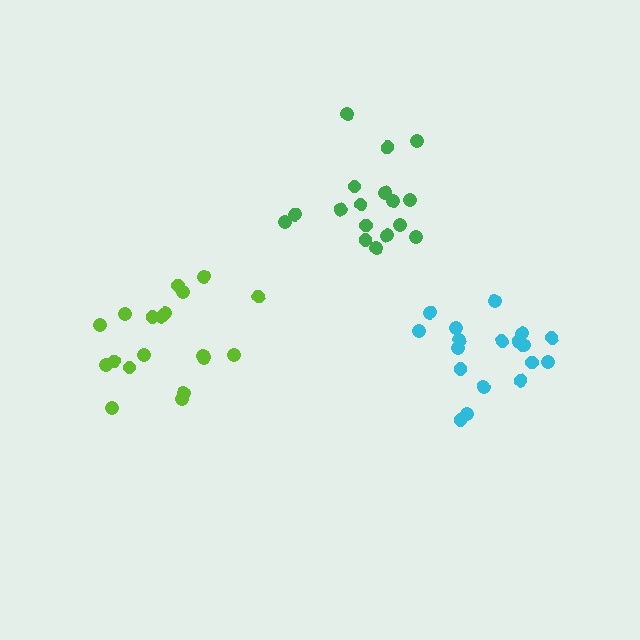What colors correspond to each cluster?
The clusters are colored: green, lime, cyan.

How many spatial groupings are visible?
There are 3 spatial groupings.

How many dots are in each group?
Group 1: 17 dots, Group 2: 19 dots, Group 3: 18 dots (54 total).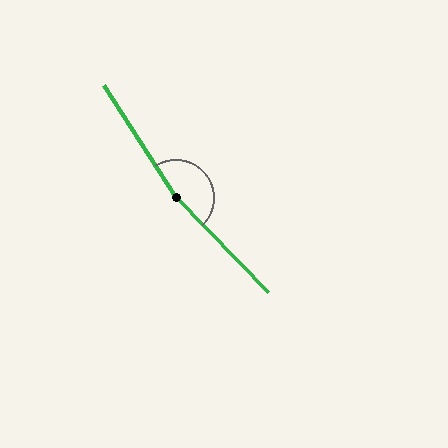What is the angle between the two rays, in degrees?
Approximately 169 degrees.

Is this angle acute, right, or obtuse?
It is obtuse.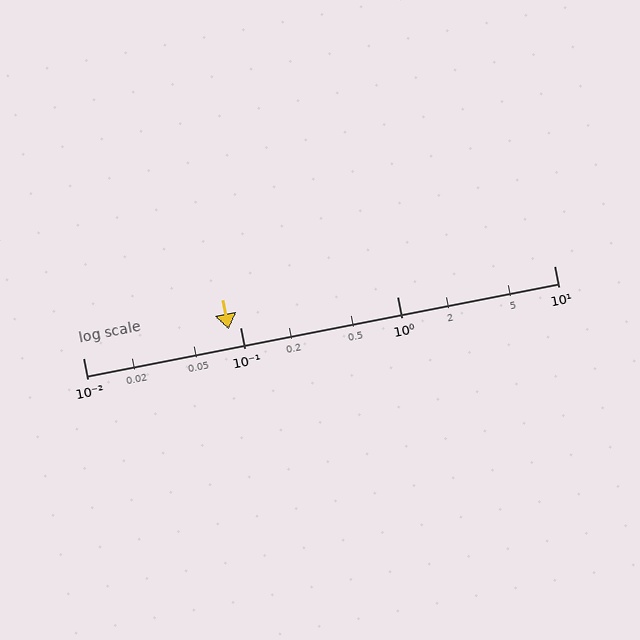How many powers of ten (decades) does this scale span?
The scale spans 3 decades, from 0.01 to 10.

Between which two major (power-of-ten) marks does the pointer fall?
The pointer is between 0.01 and 0.1.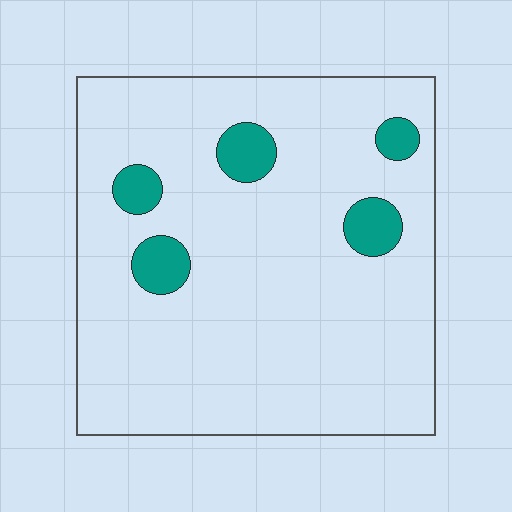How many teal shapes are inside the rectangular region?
5.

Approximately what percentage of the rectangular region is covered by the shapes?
Approximately 10%.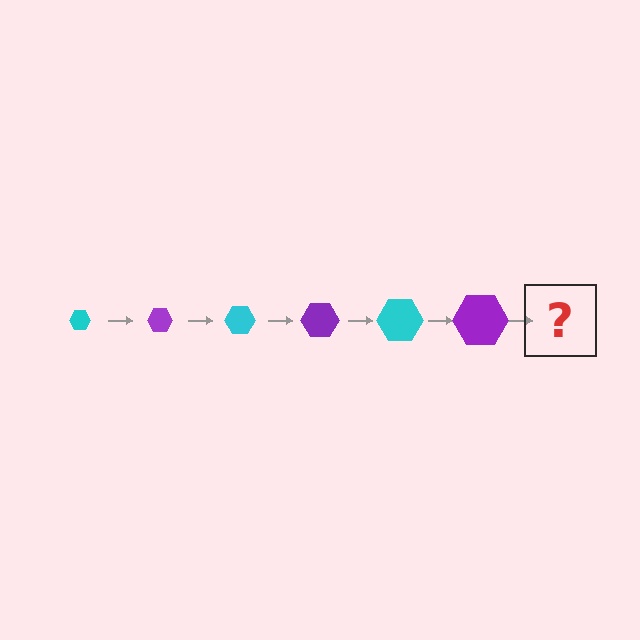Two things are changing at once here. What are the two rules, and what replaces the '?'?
The two rules are that the hexagon grows larger each step and the color cycles through cyan and purple. The '?' should be a cyan hexagon, larger than the previous one.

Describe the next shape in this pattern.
It should be a cyan hexagon, larger than the previous one.